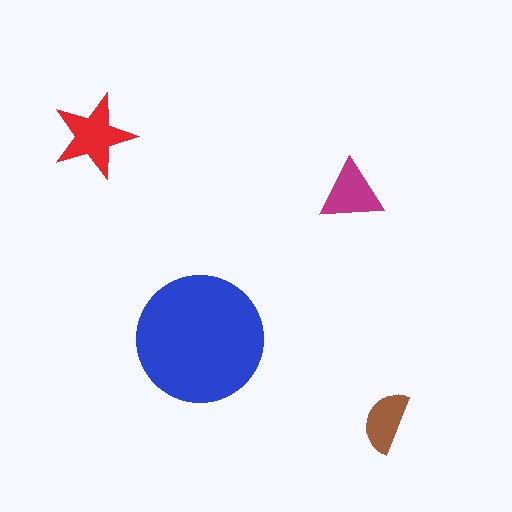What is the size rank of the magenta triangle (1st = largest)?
3rd.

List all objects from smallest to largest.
The brown semicircle, the magenta triangle, the red star, the blue circle.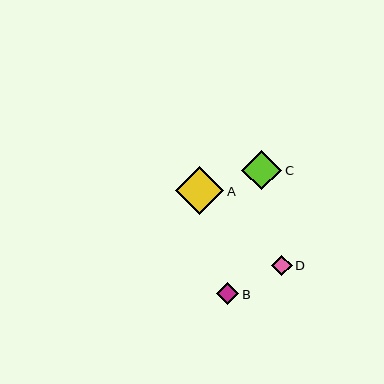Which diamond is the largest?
Diamond A is the largest with a size of approximately 48 pixels.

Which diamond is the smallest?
Diamond D is the smallest with a size of approximately 20 pixels.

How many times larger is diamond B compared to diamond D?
Diamond B is approximately 1.1 times the size of diamond D.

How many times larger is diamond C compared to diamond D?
Diamond C is approximately 2.0 times the size of diamond D.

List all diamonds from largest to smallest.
From largest to smallest: A, C, B, D.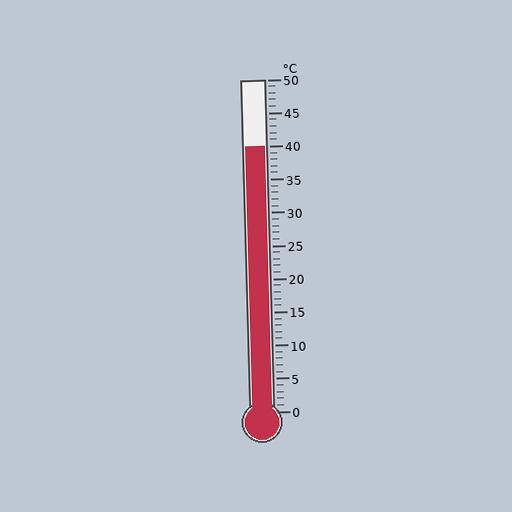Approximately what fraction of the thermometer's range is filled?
The thermometer is filled to approximately 80% of its range.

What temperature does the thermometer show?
The thermometer shows approximately 40°C.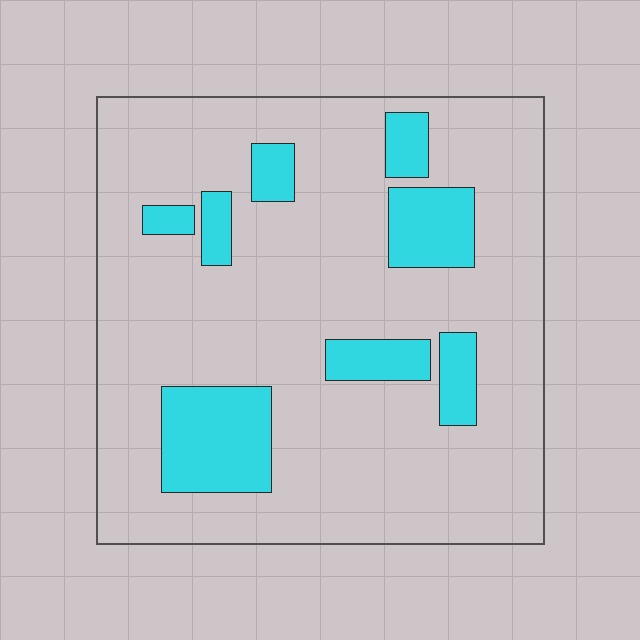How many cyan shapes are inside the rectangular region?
8.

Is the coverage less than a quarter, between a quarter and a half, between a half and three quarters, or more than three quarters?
Less than a quarter.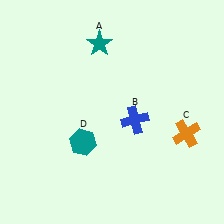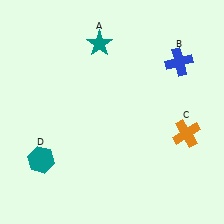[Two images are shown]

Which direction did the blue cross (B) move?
The blue cross (B) moved up.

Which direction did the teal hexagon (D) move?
The teal hexagon (D) moved left.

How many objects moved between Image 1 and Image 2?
2 objects moved between the two images.